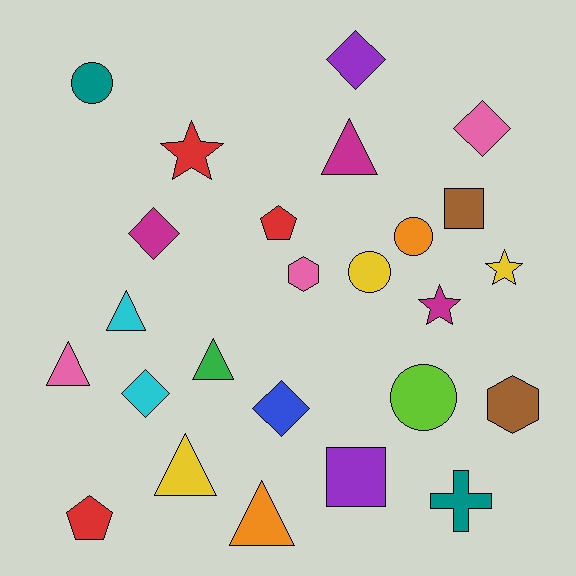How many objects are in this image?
There are 25 objects.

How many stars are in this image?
There are 3 stars.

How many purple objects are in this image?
There are 2 purple objects.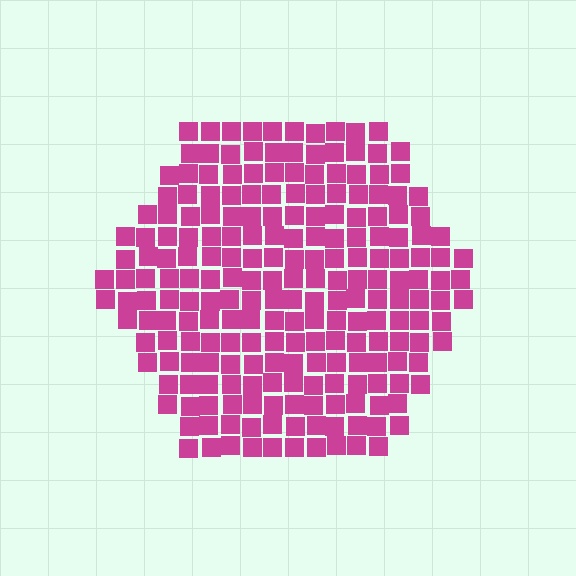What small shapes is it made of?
It is made of small squares.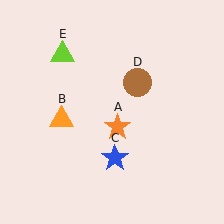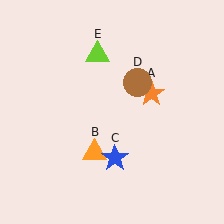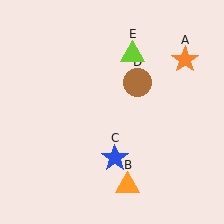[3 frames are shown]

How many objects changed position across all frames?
3 objects changed position: orange star (object A), orange triangle (object B), lime triangle (object E).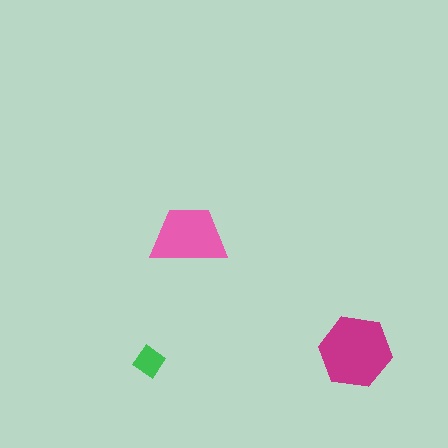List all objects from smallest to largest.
The green diamond, the pink trapezoid, the magenta hexagon.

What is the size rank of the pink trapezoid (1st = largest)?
2nd.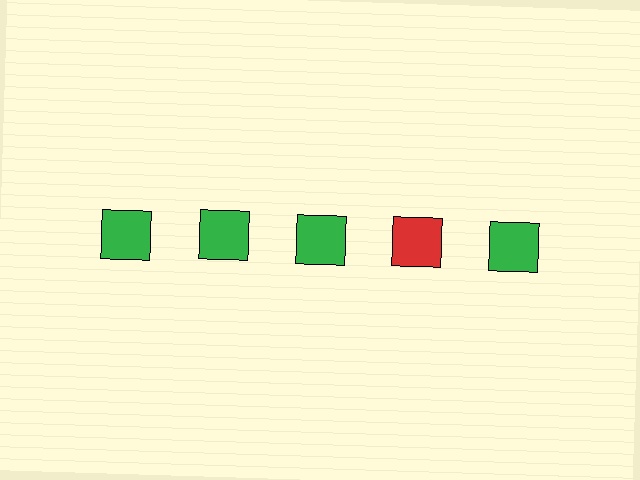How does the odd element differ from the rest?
It has a different color: red instead of green.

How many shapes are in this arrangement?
There are 5 shapes arranged in a grid pattern.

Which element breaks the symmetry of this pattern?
The red square in the top row, second from right column breaks the symmetry. All other shapes are green squares.